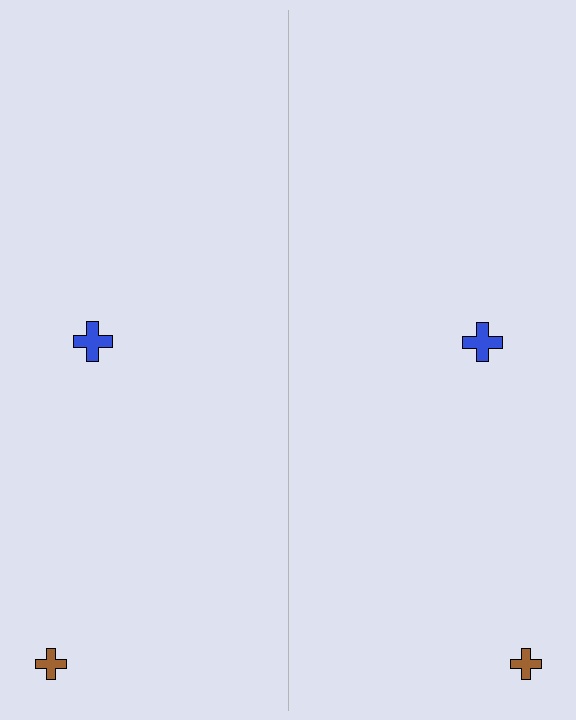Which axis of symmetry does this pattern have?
The pattern has a vertical axis of symmetry running through the center of the image.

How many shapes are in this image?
There are 4 shapes in this image.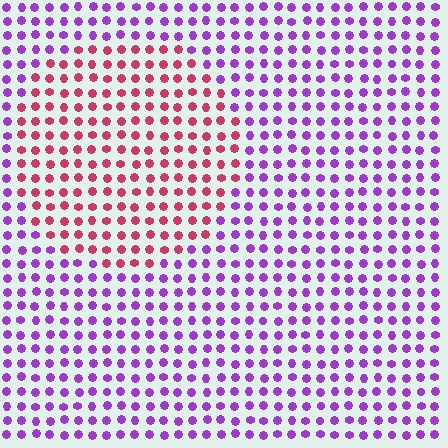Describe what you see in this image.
The image is filled with small purple elements in a uniform arrangement. A circle-shaped region is visible where the elements are tinted to a slightly different hue, forming a subtle color boundary.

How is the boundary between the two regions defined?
The boundary is defined purely by a slight shift in hue (about 56 degrees). Spacing, size, and orientation are identical on both sides.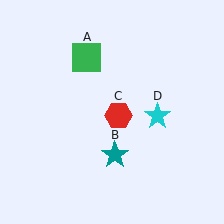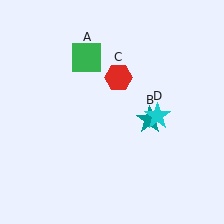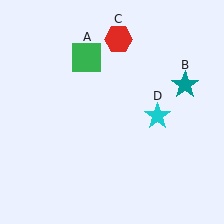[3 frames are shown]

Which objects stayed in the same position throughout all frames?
Green square (object A) and cyan star (object D) remained stationary.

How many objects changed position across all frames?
2 objects changed position: teal star (object B), red hexagon (object C).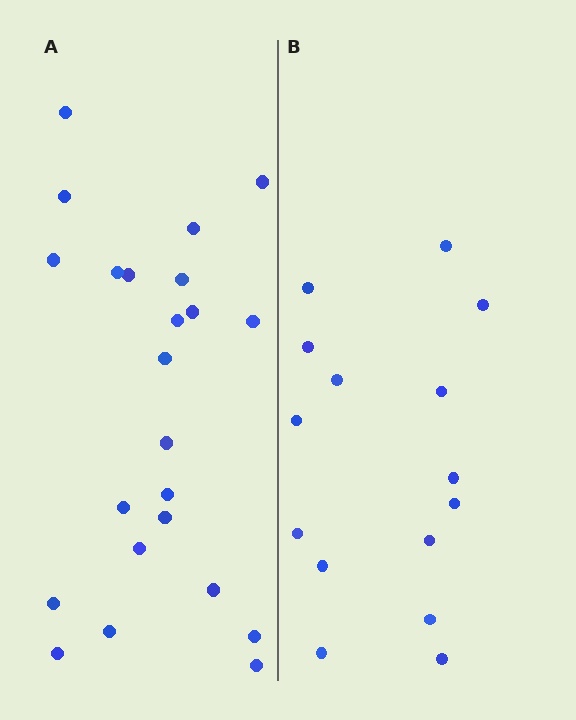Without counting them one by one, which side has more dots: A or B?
Region A (the left region) has more dots.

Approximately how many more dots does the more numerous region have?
Region A has roughly 8 or so more dots than region B.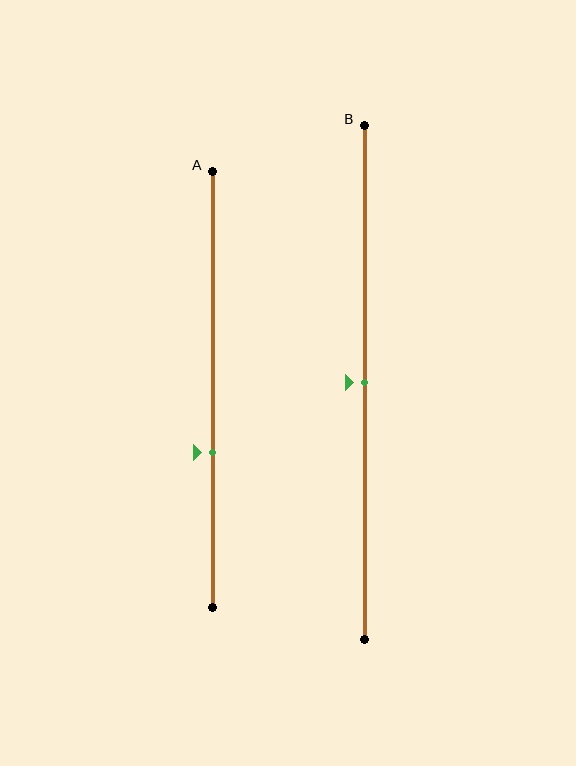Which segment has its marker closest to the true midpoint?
Segment B has its marker closest to the true midpoint.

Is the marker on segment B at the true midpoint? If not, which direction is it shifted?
Yes, the marker on segment B is at the true midpoint.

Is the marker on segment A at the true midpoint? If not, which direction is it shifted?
No, the marker on segment A is shifted downward by about 14% of the segment length.